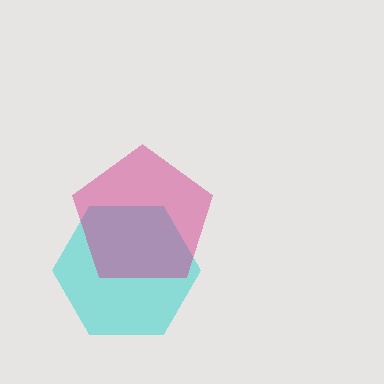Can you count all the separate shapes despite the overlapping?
Yes, there are 2 separate shapes.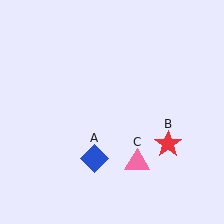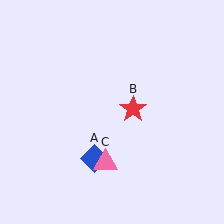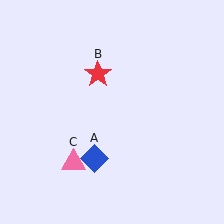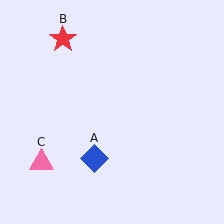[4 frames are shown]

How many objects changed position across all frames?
2 objects changed position: red star (object B), pink triangle (object C).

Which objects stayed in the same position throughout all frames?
Blue diamond (object A) remained stationary.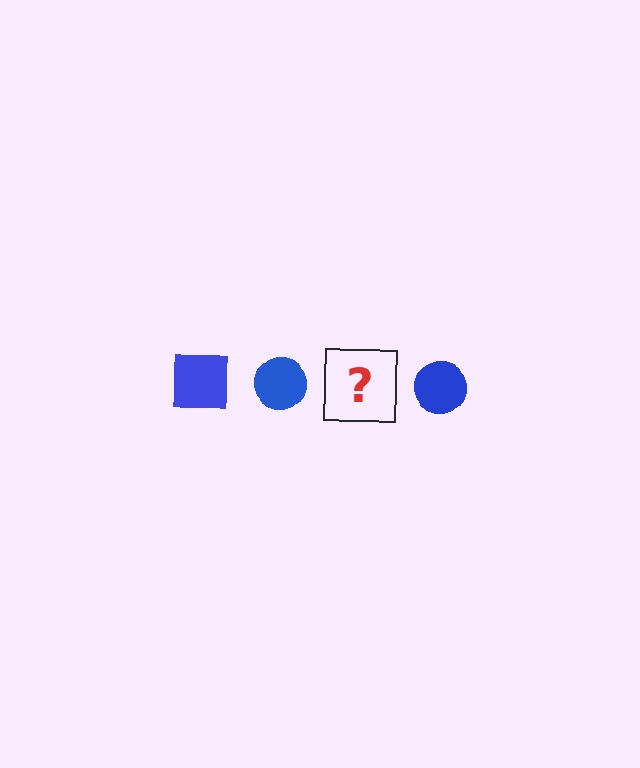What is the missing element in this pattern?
The missing element is a blue square.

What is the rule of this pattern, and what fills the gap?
The rule is that the pattern cycles through square, circle shapes in blue. The gap should be filled with a blue square.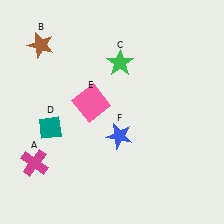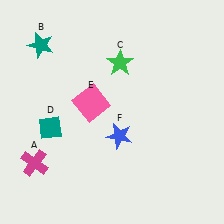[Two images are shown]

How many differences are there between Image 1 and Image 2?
There is 1 difference between the two images.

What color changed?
The star (B) changed from brown in Image 1 to teal in Image 2.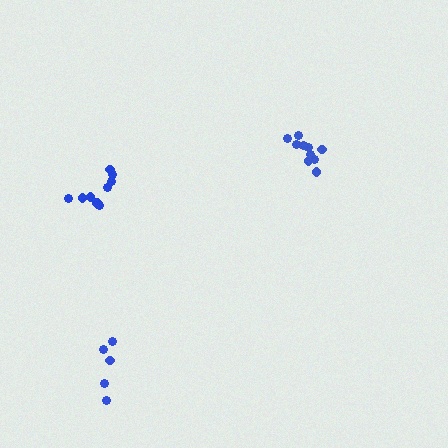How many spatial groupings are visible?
There are 3 spatial groupings.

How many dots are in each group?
Group 1: 10 dots, Group 2: 5 dots, Group 3: 9 dots (24 total).